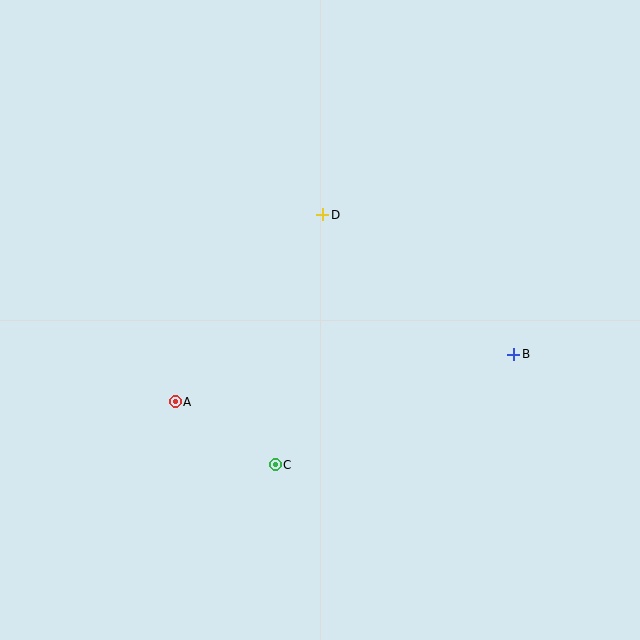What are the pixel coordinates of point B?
Point B is at (514, 354).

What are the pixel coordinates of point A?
Point A is at (175, 402).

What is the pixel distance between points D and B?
The distance between D and B is 236 pixels.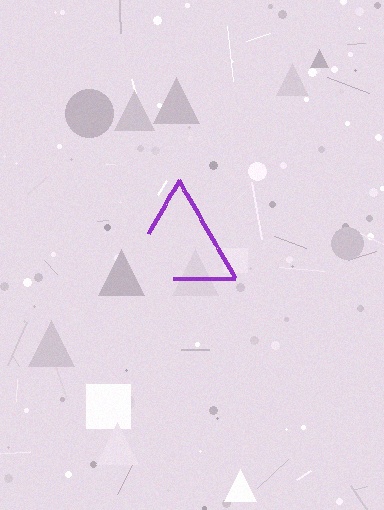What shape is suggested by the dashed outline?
The dashed outline suggests a triangle.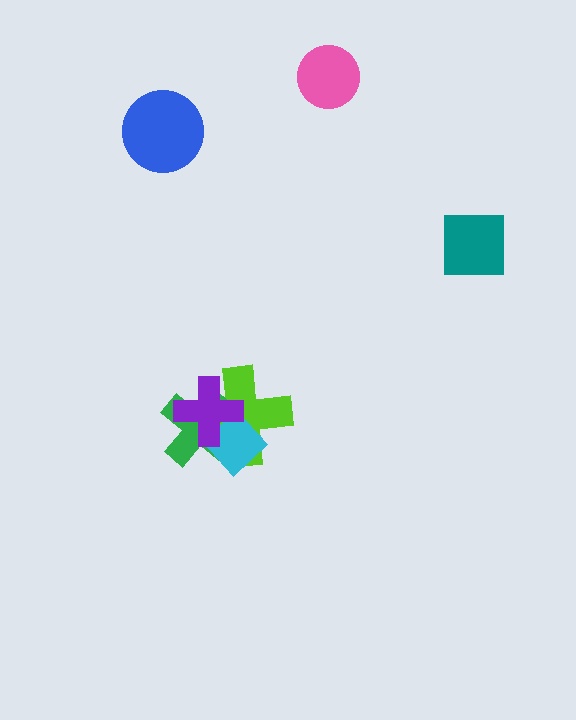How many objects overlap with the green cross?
3 objects overlap with the green cross.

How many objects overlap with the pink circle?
0 objects overlap with the pink circle.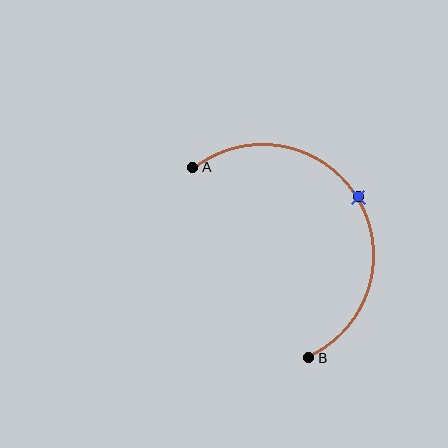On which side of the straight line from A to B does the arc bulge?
The arc bulges to the right of the straight line connecting A and B.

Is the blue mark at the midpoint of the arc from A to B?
Yes. The blue mark lies on the arc at equal arc-length from both A and B — it is the arc midpoint.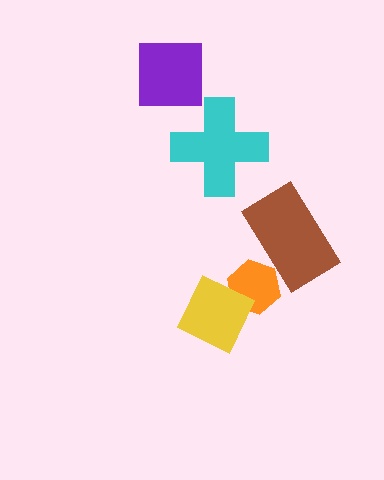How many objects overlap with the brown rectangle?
1 object overlaps with the brown rectangle.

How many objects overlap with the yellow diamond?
1 object overlaps with the yellow diamond.